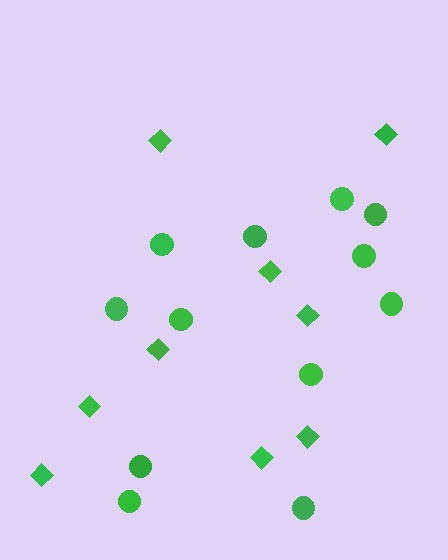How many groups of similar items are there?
There are 2 groups: one group of circles (12) and one group of diamonds (9).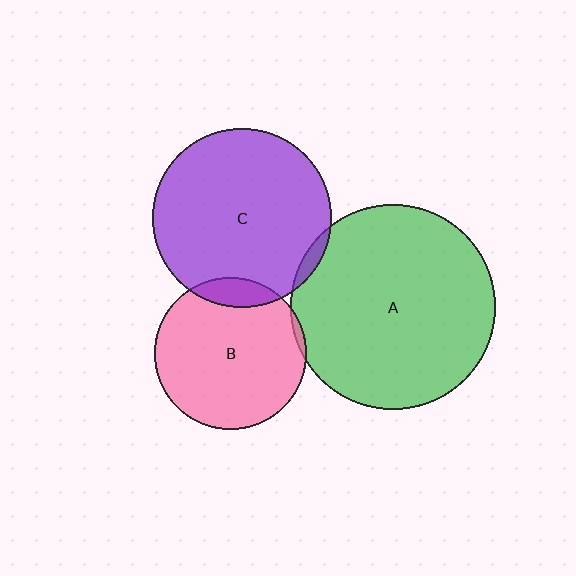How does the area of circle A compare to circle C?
Approximately 1.3 times.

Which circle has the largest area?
Circle A (green).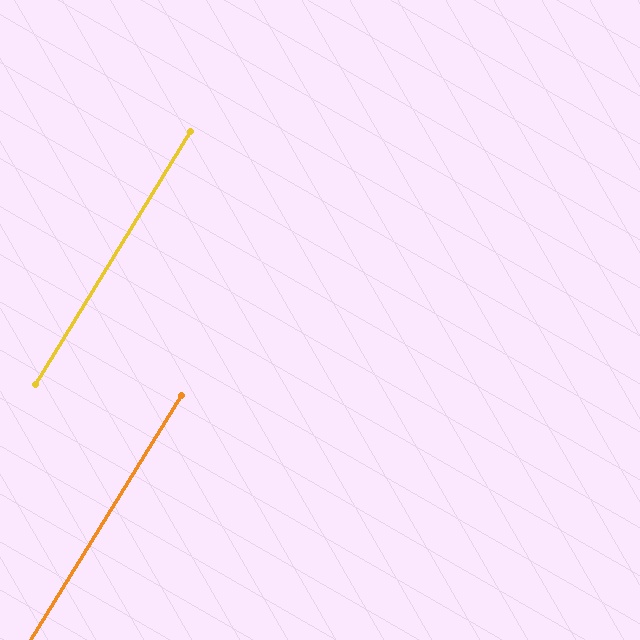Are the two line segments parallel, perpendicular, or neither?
Parallel — their directions differ by only 0.2°.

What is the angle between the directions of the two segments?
Approximately 0 degrees.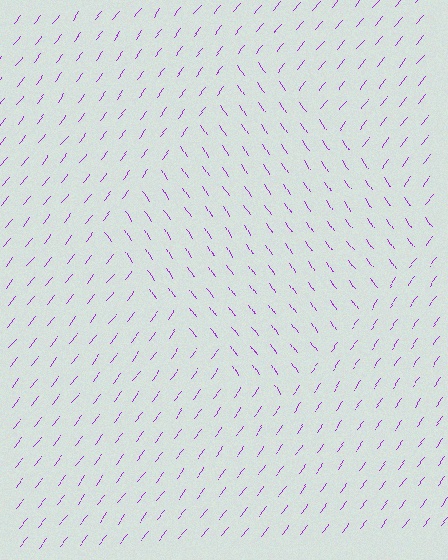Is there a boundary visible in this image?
Yes, there is a texture boundary formed by a change in line orientation.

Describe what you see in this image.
The image is filled with small purple line segments. A diamond region in the image has lines oriented differently from the surrounding lines, creating a visible texture boundary.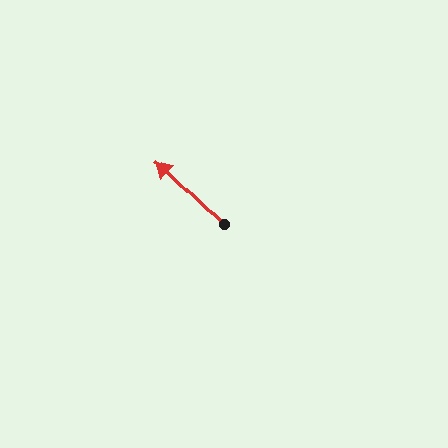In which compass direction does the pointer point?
Northwest.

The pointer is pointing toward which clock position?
Roughly 10 o'clock.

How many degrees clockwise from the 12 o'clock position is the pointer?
Approximately 315 degrees.